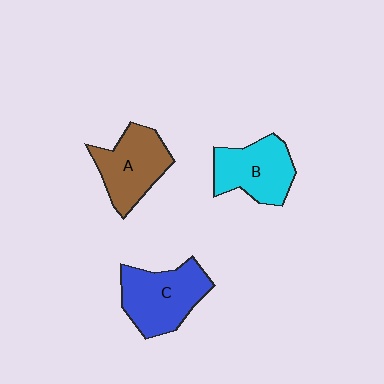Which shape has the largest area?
Shape C (blue).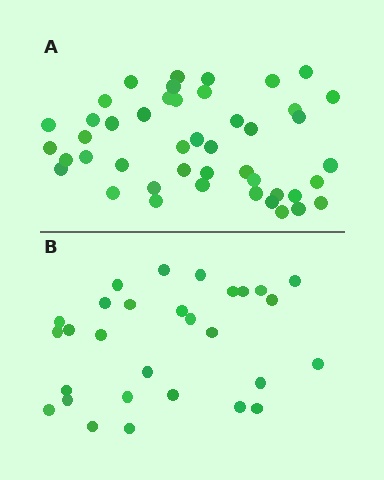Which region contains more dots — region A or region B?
Region A (the top region) has more dots.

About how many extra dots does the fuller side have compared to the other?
Region A has approximately 15 more dots than region B.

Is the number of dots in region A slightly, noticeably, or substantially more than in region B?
Region A has substantially more. The ratio is roughly 1.6 to 1.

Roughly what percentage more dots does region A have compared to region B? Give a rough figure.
About 55% more.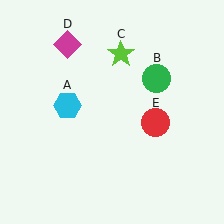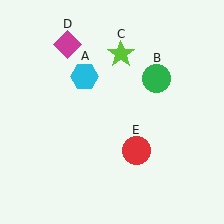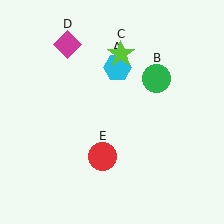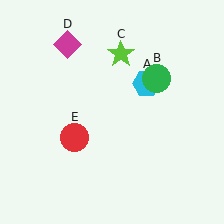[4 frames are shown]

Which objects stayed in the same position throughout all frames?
Green circle (object B) and lime star (object C) and magenta diamond (object D) remained stationary.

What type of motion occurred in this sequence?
The cyan hexagon (object A), red circle (object E) rotated clockwise around the center of the scene.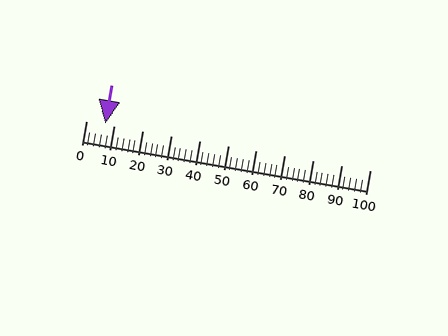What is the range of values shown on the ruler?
The ruler shows values from 0 to 100.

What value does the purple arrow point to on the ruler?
The purple arrow points to approximately 7.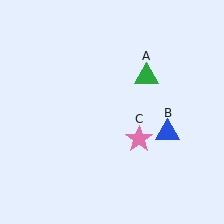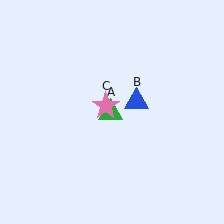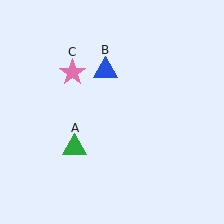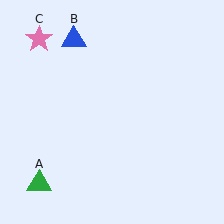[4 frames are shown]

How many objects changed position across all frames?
3 objects changed position: green triangle (object A), blue triangle (object B), pink star (object C).